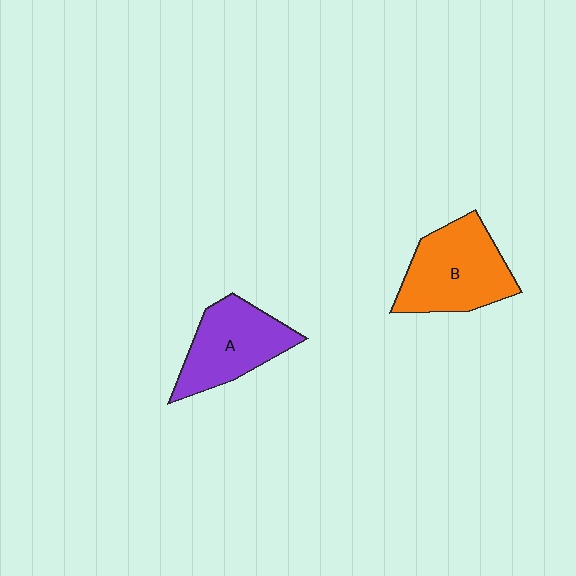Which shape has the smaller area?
Shape A (purple).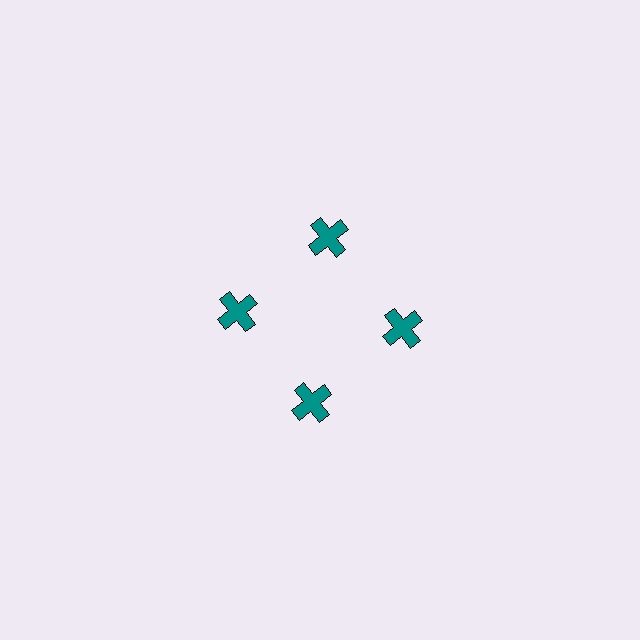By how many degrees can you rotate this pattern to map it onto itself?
The pattern maps onto itself every 90 degrees of rotation.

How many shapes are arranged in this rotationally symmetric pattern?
There are 4 shapes, arranged in 4 groups of 1.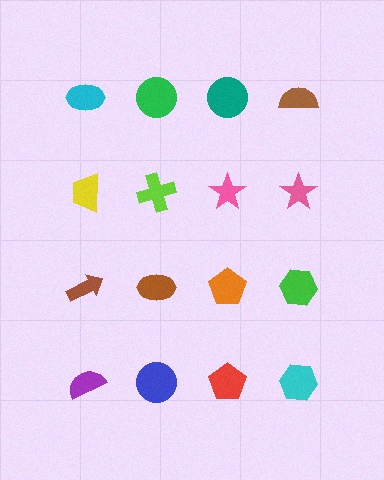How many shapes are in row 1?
4 shapes.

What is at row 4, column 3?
A red pentagon.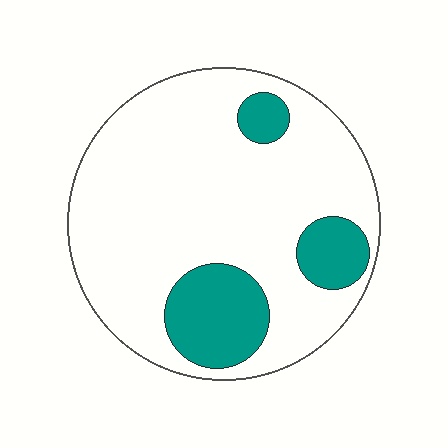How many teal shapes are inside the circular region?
3.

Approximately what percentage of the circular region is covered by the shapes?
Approximately 20%.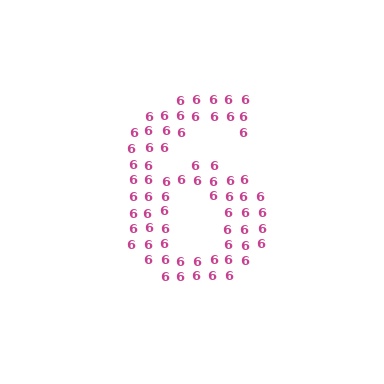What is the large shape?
The large shape is the digit 6.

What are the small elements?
The small elements are digit 6's.